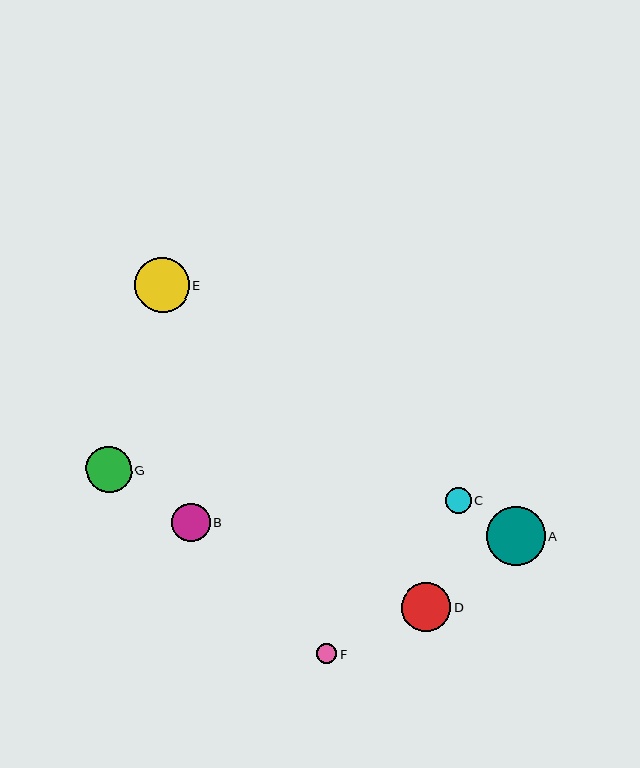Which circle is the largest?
Circle A is the largest with a size of approximately 59 pixels.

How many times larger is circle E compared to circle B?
Circle E is approximately 1.4 times the size of circle B.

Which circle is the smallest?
Circle F is the smallest with a size of approximately 20 pixels.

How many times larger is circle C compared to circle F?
Circle C is approximately 1.3 times the size of circle F.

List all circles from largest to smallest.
From largest to smallest: A, E, D, G, B, C, F.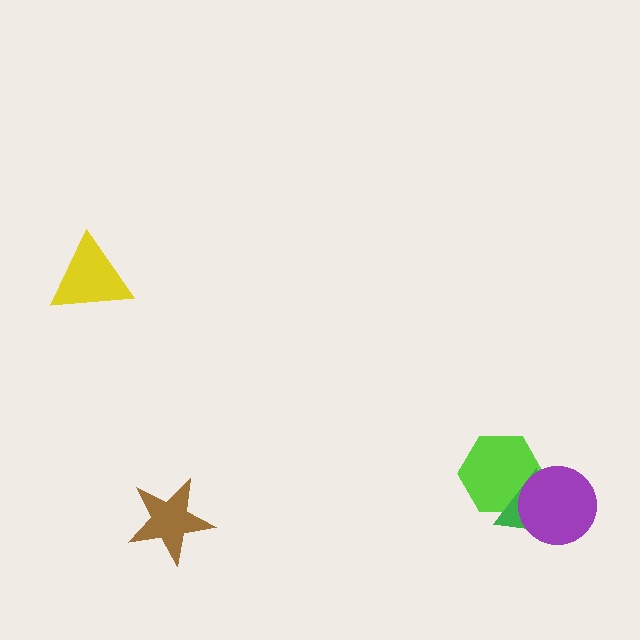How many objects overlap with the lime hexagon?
2 objects overlap with the lime hexagon.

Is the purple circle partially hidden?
No, no other shape covers it.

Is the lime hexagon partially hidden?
Yes, it is partially covered by another shape.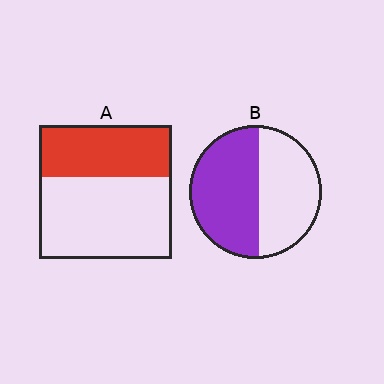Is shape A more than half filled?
No.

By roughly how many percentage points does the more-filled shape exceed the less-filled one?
By roughly 15 percentage points (B over A).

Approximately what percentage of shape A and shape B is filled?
A is approximately 40% and B is approximately 55%.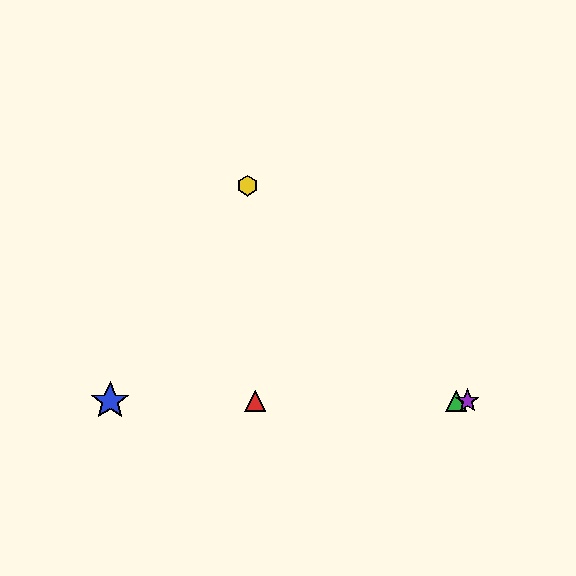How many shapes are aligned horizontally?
4 shapes (the red triangle, the blue star, the green triangle, the purple star) are aligned horizontally.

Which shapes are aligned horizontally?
The red triangle, the blue star, the green triangle, the purple star are aligned horizontally.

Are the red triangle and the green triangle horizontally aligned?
Yes, both are at y≈401.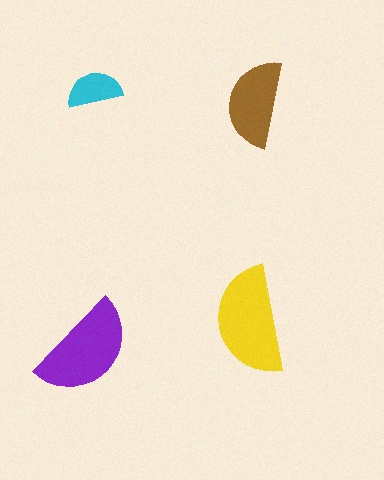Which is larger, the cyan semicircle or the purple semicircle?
The purple one.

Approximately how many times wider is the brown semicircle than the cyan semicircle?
About 1.5 times wider.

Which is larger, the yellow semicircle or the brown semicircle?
The yellow one.